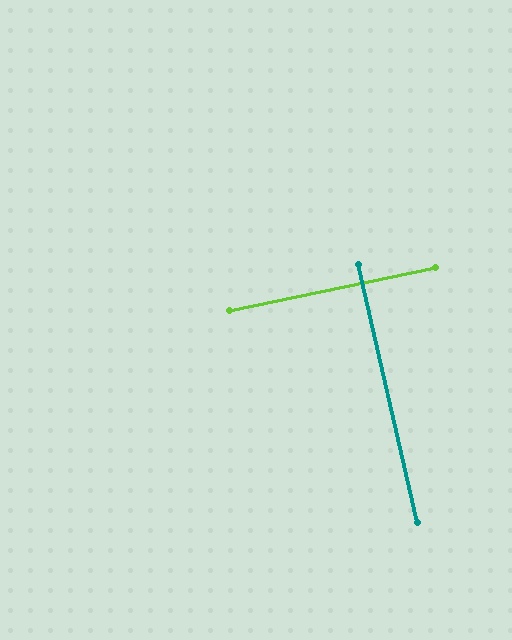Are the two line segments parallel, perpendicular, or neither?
Perpendicular — they meet at approximately 89°.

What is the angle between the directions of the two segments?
Approximately 89 degrees.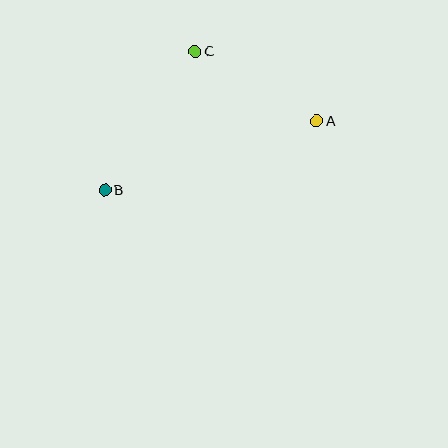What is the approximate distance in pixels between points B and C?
The distance between B and C is approximately 165 pixels.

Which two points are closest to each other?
Points A and C are closest to each other.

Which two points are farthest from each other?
Points A and B are farthest from each other.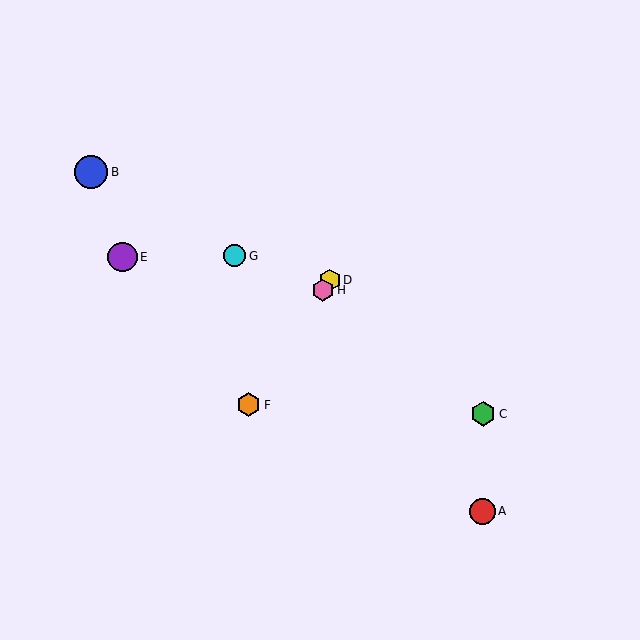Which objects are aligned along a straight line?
Objects D, F, H are aligned along a straight line.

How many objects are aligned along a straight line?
3 objects (D, F, H) are aligned along a straight line.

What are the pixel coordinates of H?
Object H is at (323, 290).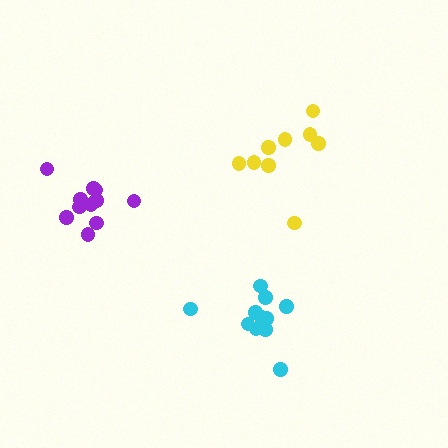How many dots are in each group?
Group 1: 11 dots, Group 2: 9 dots, Group 3: 11 dots (31 total).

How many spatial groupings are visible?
There are 3 spatial groupings.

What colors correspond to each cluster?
The clusters are colored: cyan, yellow, purple.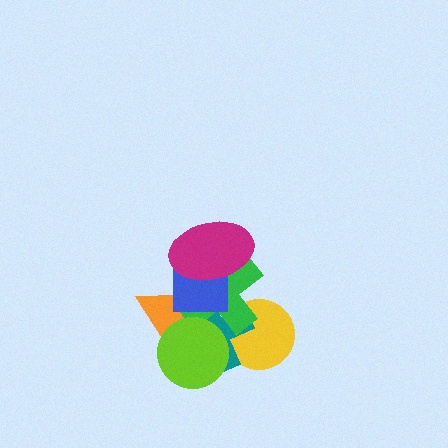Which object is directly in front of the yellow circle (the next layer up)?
The teal cross is directly in front of the yellow circle.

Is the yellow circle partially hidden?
Yes, it is partially covered by another shape.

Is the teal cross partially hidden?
Yes, it is partially covered by another shape.